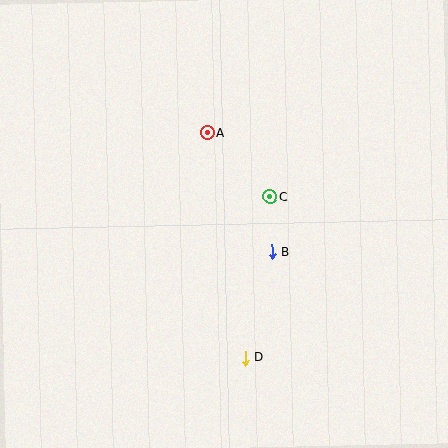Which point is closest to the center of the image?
Point C at (270, 197) is closest to the center.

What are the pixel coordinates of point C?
Point C is at (270, 197).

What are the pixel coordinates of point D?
Point D is at (245, 358).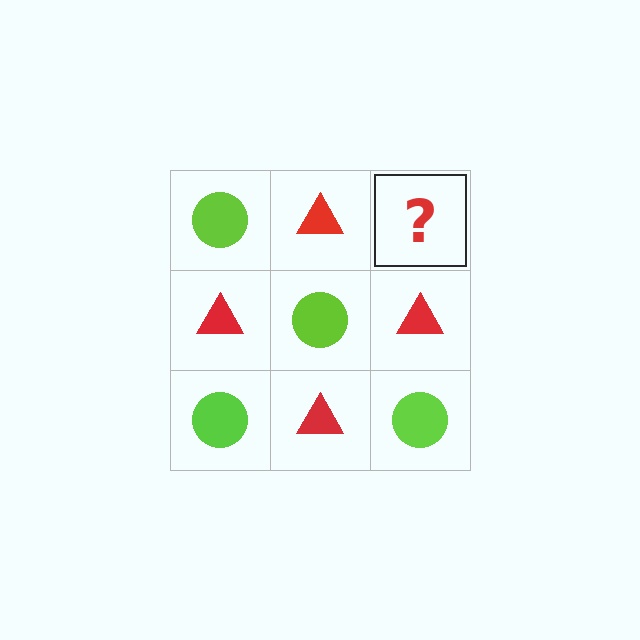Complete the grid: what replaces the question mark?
The question mark should be replaced with a lime circle.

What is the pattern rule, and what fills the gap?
The rule is that it alternates lime circle and red triangle in a checkerboard pattern. The gap should be filled with a lime circle.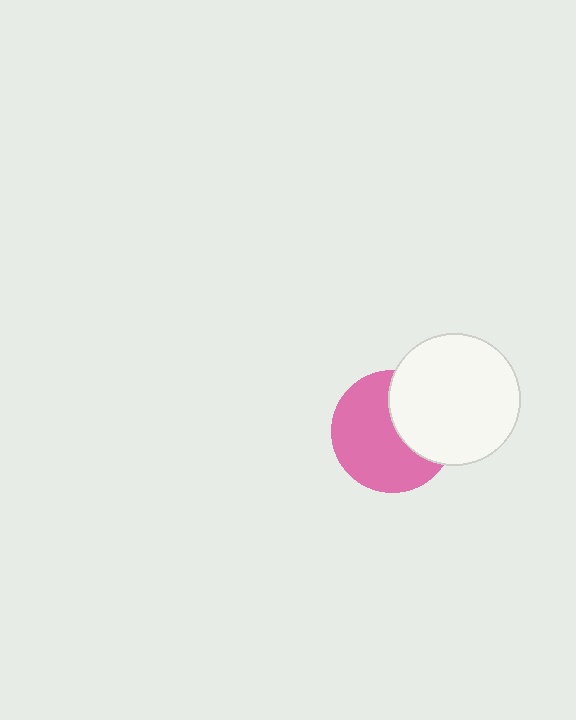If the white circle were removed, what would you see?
You would see the complete pink circle.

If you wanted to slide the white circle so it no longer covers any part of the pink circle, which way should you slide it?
Slide it right — that is the most direct way to separate the two shapes.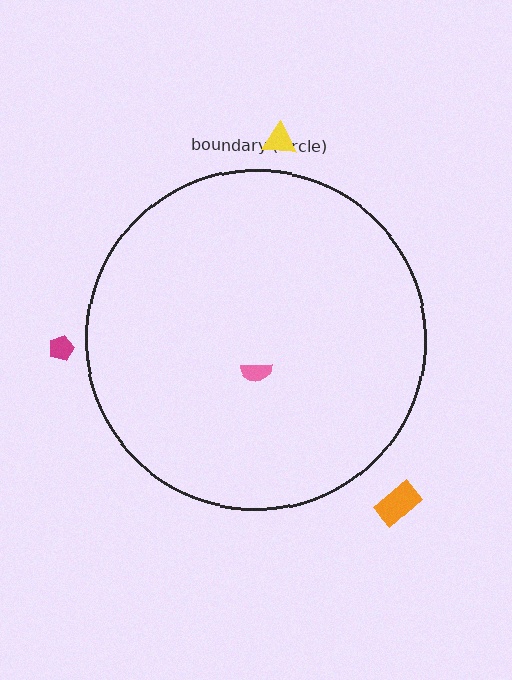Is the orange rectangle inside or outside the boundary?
Outside.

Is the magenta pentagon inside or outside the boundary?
Outside.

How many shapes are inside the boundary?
1 inside, 3 outside.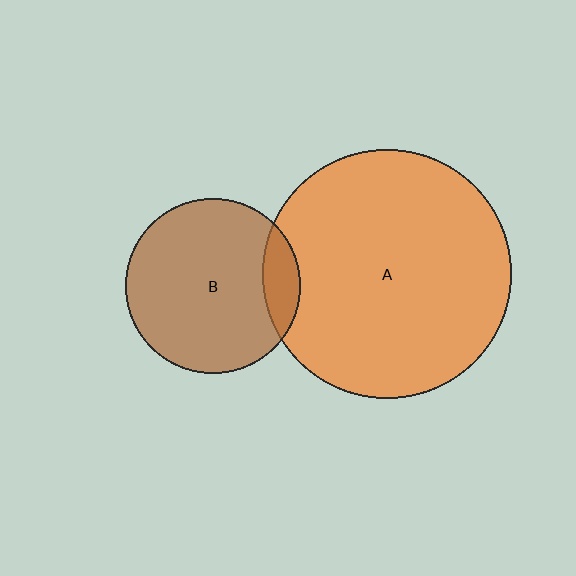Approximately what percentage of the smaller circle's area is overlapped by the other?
Approximately 15%.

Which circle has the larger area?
Circle A (orange).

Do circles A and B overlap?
Yes.